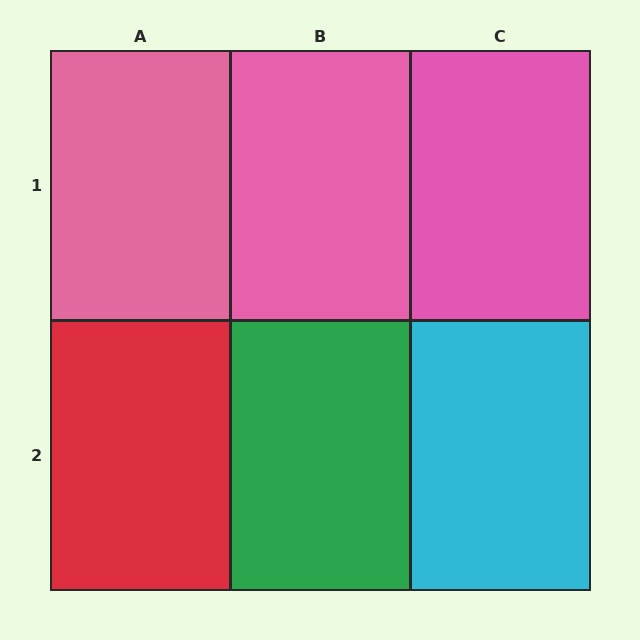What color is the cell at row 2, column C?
Cyan.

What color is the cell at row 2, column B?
Green.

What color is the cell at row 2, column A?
Red.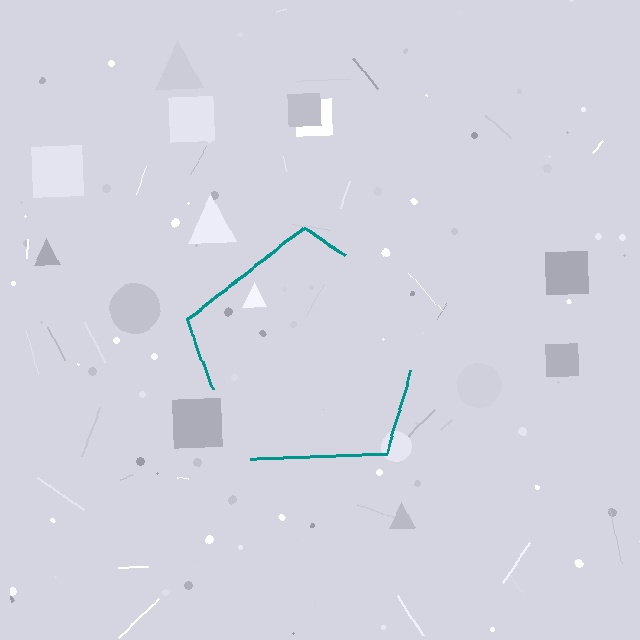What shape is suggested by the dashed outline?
The dashed outline suggests a pentagon.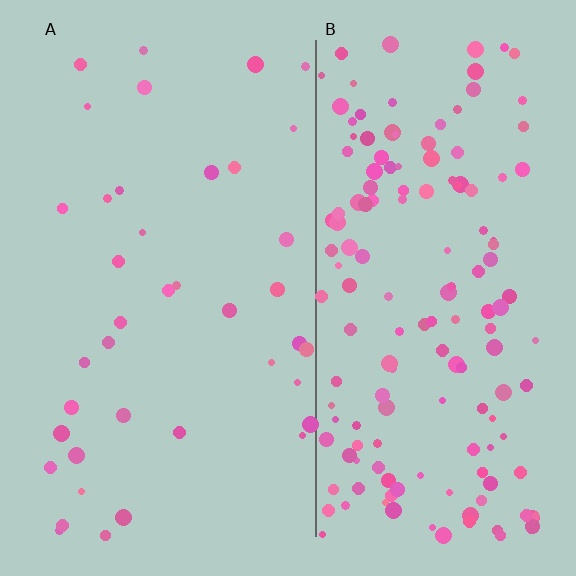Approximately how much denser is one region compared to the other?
Approximately 4.0× — region B over region A.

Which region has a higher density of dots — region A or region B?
B (the right).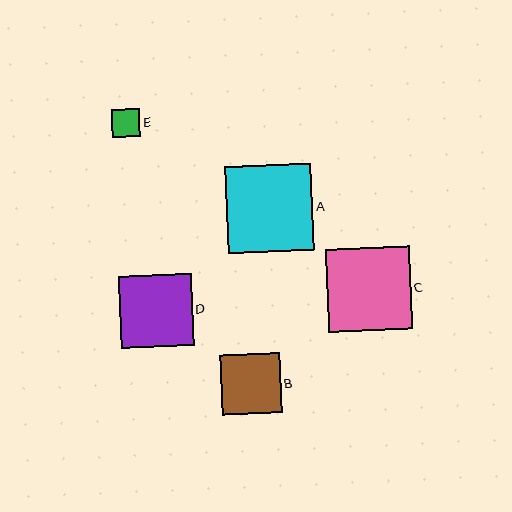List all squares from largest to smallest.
From largest to smallest: A, C, D, B, E.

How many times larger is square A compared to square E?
Square A is approximately 3.1 times the size of square E.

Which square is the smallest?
Square E is the smallest with a size of approximately 28 pixels.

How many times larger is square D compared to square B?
Square D is approximately 1.2 times the size of square B.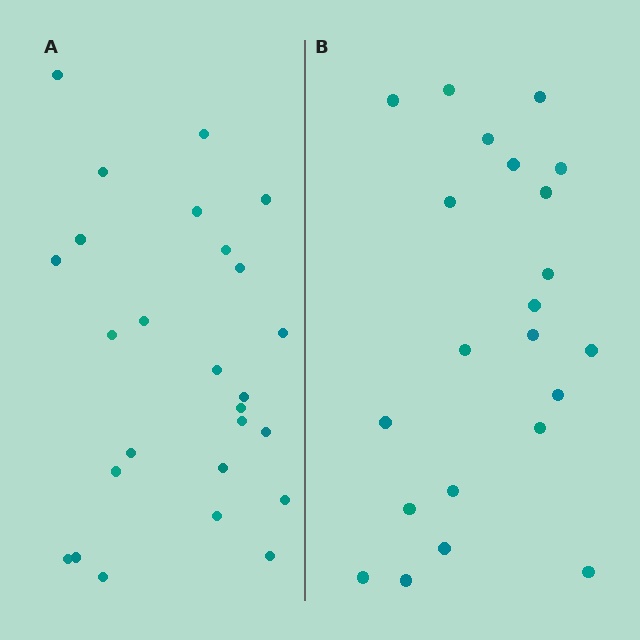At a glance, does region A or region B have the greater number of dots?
Region A (the left region) has more dots.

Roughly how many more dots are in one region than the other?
Region A has about 4 more dots than region B.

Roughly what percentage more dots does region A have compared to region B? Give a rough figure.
About 20% more.